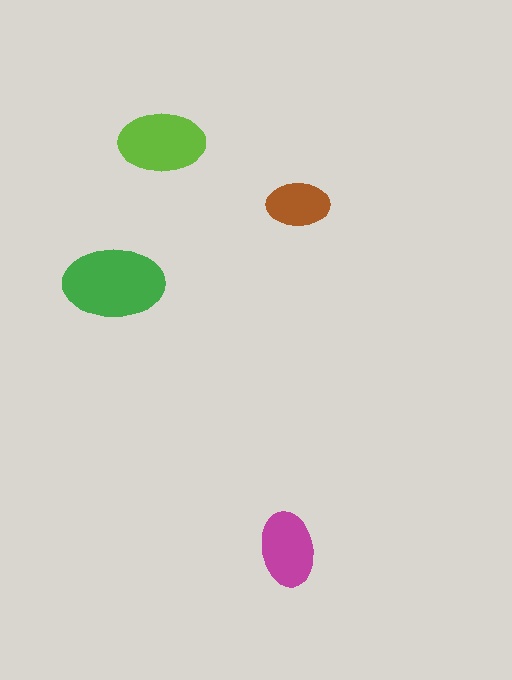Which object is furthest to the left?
The green ellipse is leftmost.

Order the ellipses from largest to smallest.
the green one, the lime one, the magenta one, the brown one.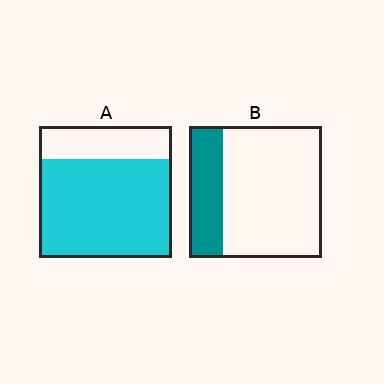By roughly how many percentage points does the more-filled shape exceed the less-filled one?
By roughly 50 percentage points (A over B).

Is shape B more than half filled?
No.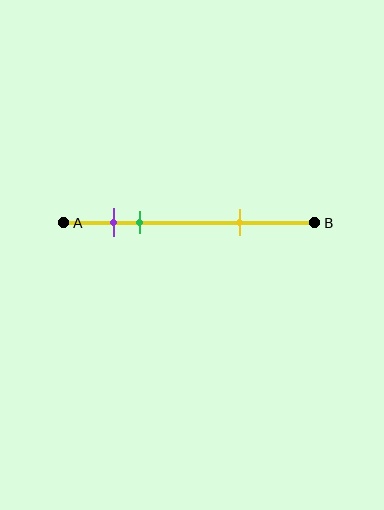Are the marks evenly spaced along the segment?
No, the marks are not evenly spaced.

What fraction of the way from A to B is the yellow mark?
The yellow mark is approximately 70% (0.7) of the way from A to B.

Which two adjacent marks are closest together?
The purple and green marks are the closest adjacent pair.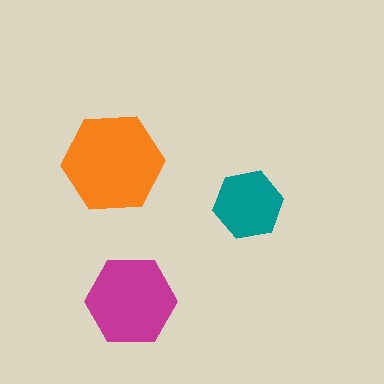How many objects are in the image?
There are 3 objects in the image.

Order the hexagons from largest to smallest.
the orange one, the magenta one, the teal one.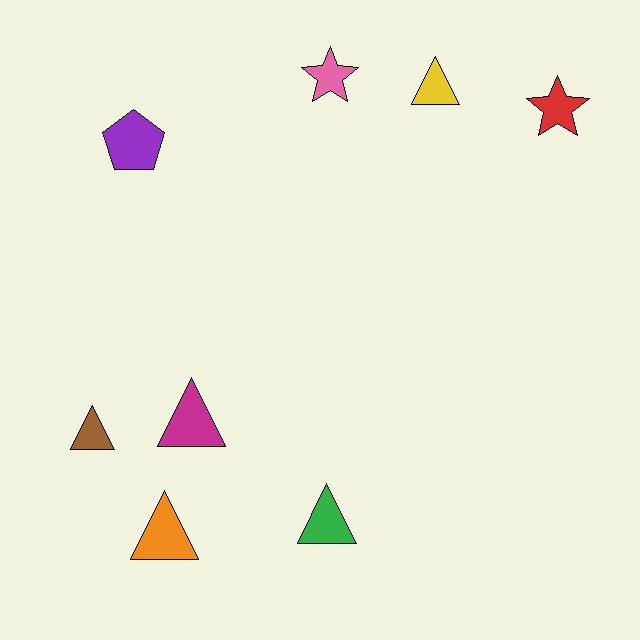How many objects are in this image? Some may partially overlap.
There are 8 objects.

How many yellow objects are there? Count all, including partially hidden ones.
There is 1 yellow object.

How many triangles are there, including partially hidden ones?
There are 5 triangles.